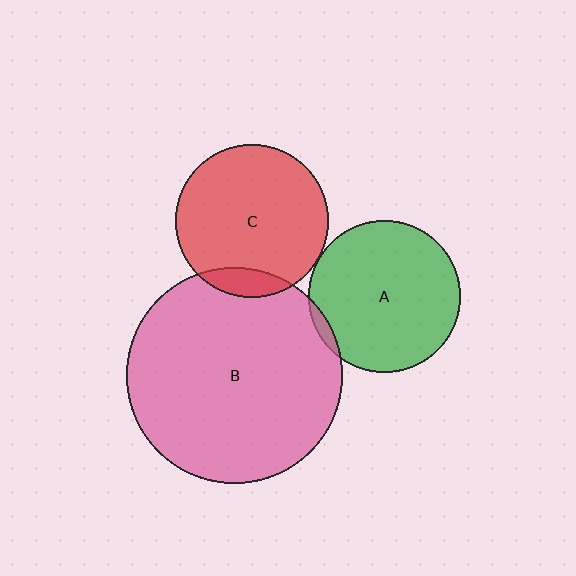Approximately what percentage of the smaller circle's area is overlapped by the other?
Approximately 10%.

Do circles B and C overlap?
Yes.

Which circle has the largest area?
Circle B (pink).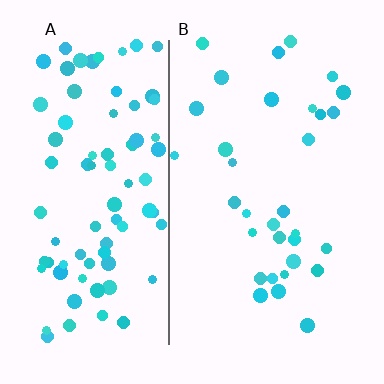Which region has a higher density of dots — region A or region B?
A (the left).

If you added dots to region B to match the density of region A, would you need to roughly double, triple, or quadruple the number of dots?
Approximately triple.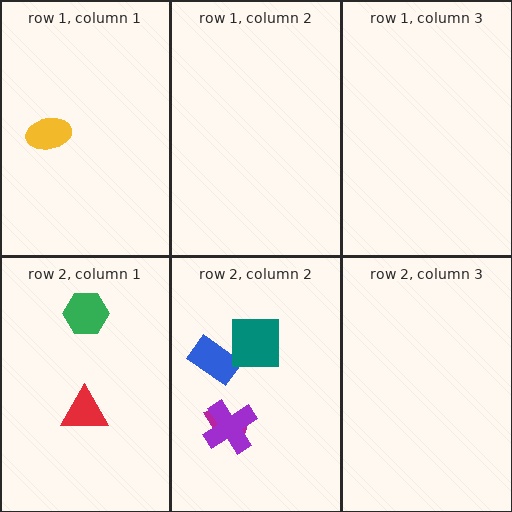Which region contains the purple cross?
The row 2, column 2 region.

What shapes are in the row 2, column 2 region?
The magenta arrow, the blue rectangle, the teal square, the purple cross.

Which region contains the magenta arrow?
The row 2, column 2 region.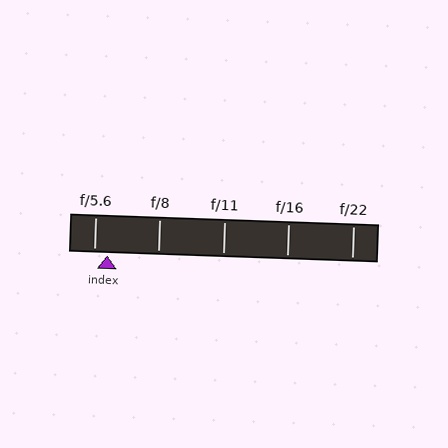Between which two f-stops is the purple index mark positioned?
The index mark is between f/5.6 and f/8.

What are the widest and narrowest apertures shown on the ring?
The widest aperture shown is f/5.6 and the narrowest is f/22.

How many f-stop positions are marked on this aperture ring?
There are 5 f-stop positions marked.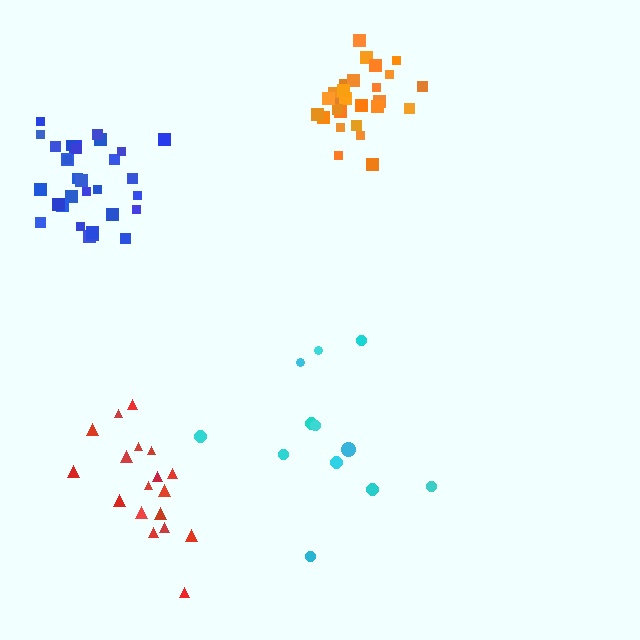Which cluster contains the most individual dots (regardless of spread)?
Blue (31).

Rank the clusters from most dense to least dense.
orange, blue, red, cyan.